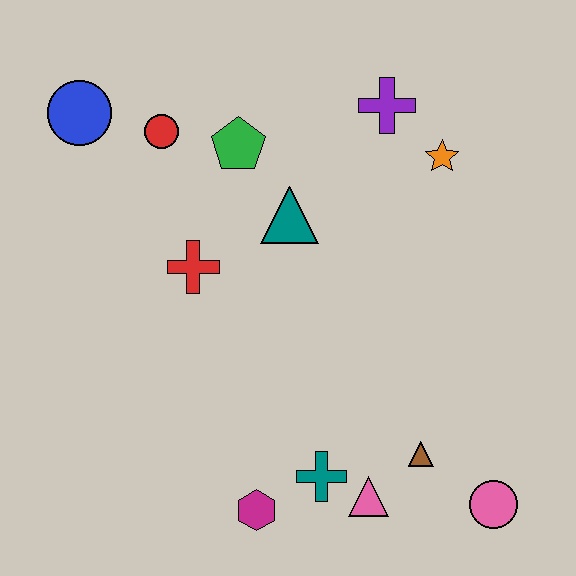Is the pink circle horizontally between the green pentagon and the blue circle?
No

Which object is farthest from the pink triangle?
The blue circle is farthest from the pink triangle.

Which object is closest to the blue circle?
The red circle is closest to the blue circle.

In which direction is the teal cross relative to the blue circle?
The teal cross is below the blue circle.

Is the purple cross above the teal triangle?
Yes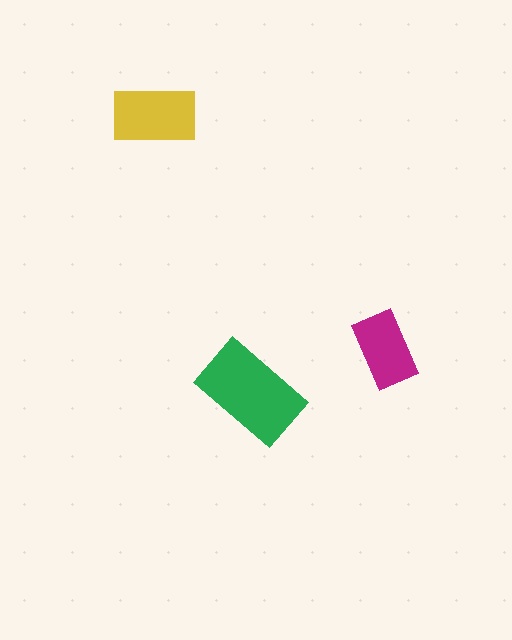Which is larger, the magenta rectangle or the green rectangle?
The green one.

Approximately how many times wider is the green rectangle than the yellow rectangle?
About 1.5 times wider.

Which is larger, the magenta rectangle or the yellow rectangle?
The yellow one.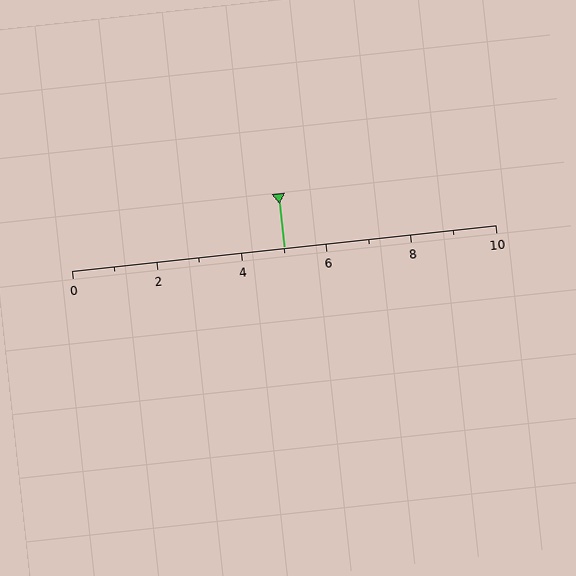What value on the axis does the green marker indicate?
The marker indicates approximately 5.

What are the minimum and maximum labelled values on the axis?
The axis runs from 0 to 10.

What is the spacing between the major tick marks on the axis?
The major ticks are spaced 2 apart.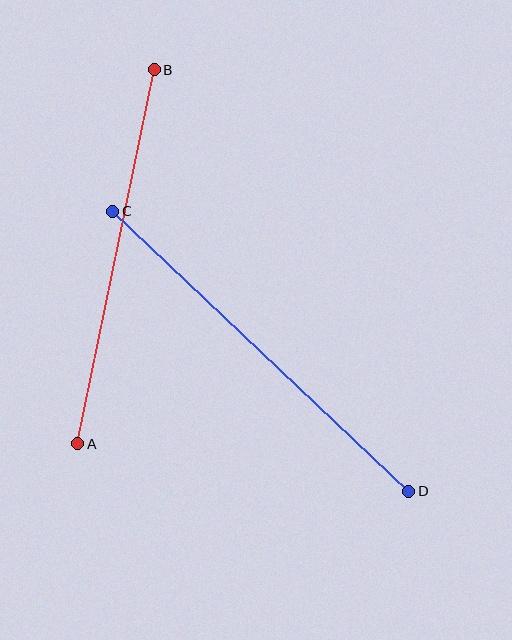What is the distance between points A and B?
The distance is approximately 382 pixels.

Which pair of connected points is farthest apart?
Points C and D are farthest apart.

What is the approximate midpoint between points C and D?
The midpoint is at approximately (261, 351) pixels.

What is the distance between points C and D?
The distance is approximately 408 pixels.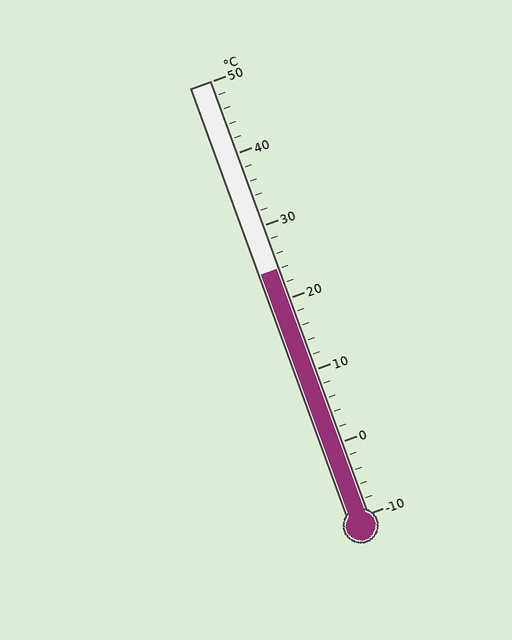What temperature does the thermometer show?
The thermometer shows approximately 24°C.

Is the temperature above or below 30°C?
The temperature is below 30°C.